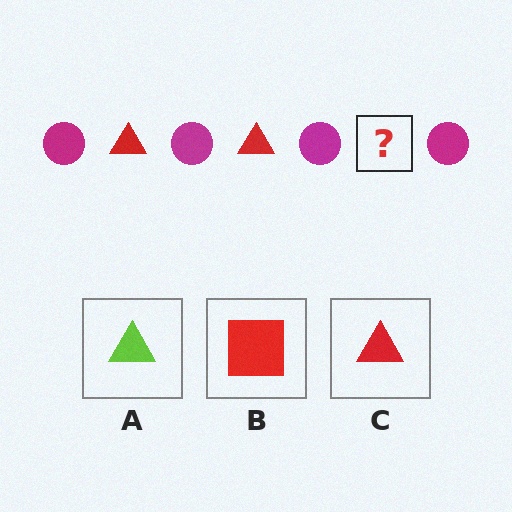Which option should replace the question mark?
Option C.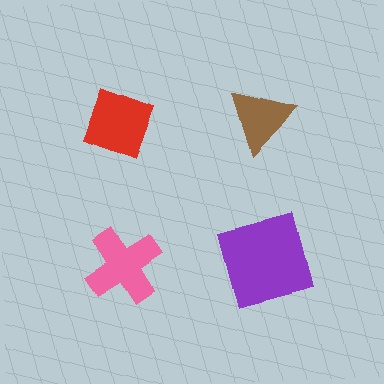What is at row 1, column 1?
A red diamond.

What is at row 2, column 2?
A purple square.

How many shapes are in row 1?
2 shapes.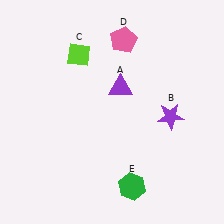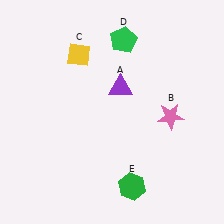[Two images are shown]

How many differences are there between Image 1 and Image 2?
There are 3 differences between the two images.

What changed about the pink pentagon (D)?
In Image 1, D is pink. In Image 2, it changed to green.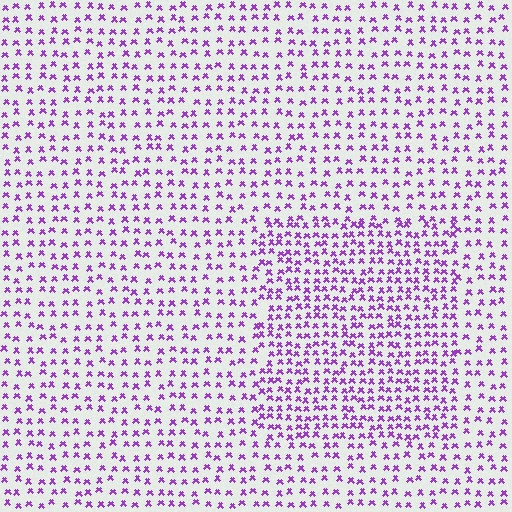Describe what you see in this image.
The image contains small purple elements arranged at two different densities. A rectangle-shaped region is visible where the elements are more densely packed than the surrounding area.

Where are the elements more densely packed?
The elements are more densely packed inside the rectangle boundary.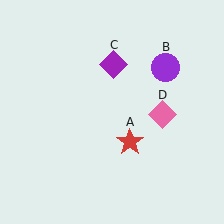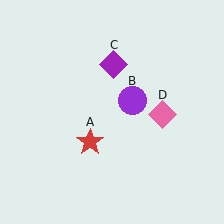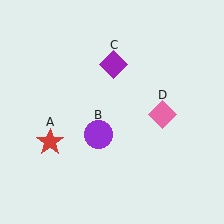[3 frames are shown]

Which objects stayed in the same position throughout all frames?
Purple diamond (object C) and pink diamond (object D) remained stationary.